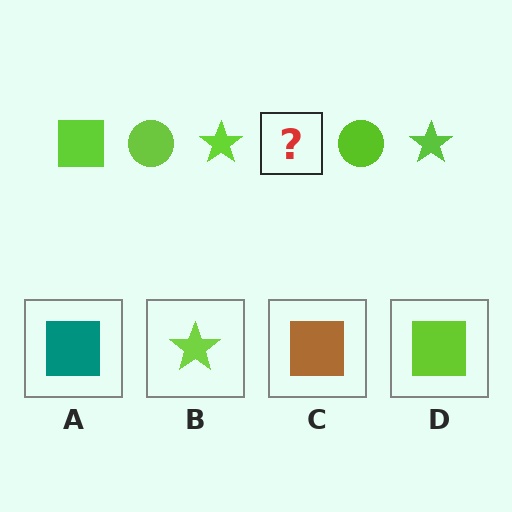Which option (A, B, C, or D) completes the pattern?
D.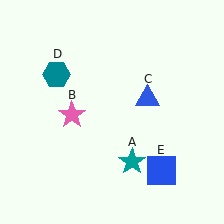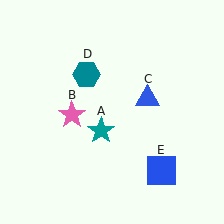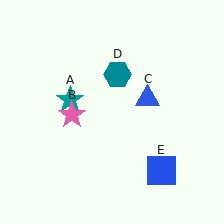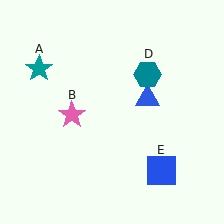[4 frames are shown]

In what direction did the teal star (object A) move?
The teal star (object A) moved up and to the left.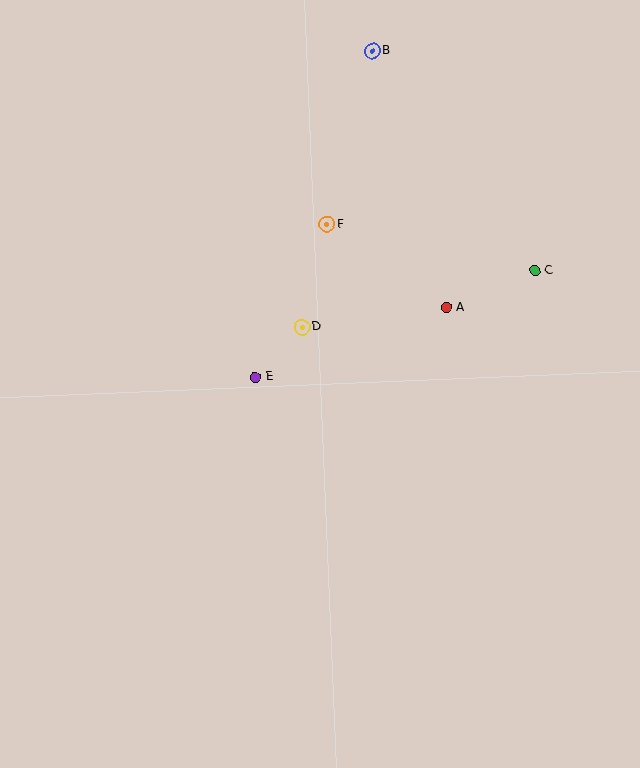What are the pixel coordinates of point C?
Point C is at (535, 271).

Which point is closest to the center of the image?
Point D at (302, 327) is closest to the center.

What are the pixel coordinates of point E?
Point E is at (255, 377).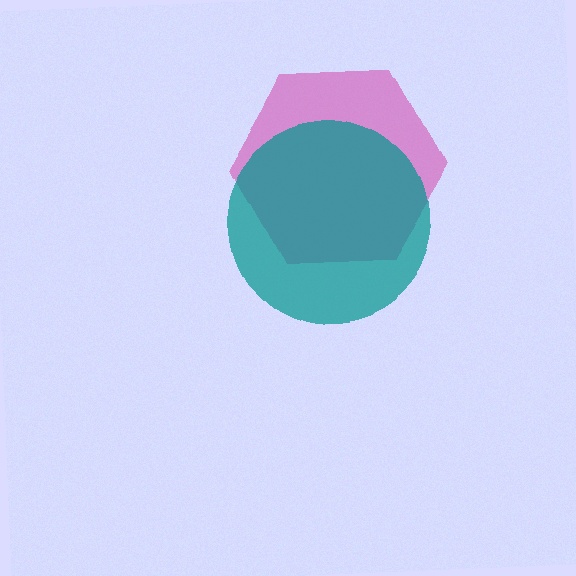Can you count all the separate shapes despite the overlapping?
Yes, there are 2 separate shapes.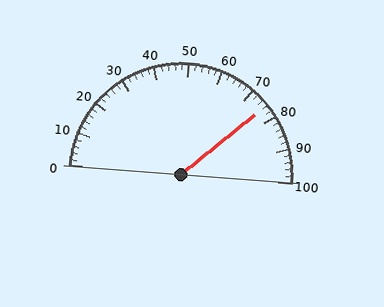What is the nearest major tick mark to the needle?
The nearest major tick mark is 80.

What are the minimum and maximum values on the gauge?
The gauge ranges from 0 to 100.